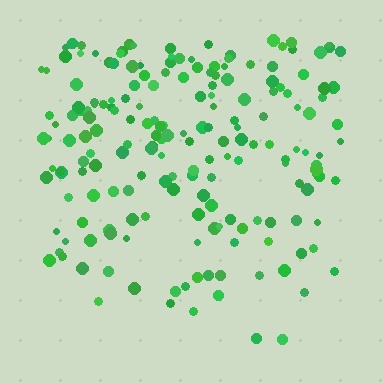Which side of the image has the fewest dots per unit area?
The bottom.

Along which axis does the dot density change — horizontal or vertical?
Vertical.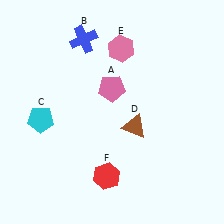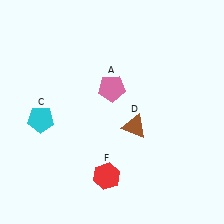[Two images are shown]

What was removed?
The blue cross (B), the pink hexagon (E) were removed in Image 2.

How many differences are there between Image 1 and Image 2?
There are 2 differences between the two images.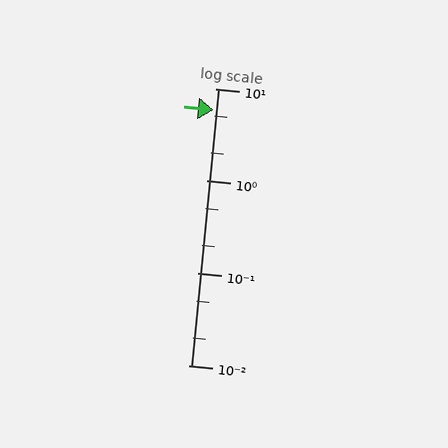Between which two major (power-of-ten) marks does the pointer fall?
The pointer is between 1 and 10.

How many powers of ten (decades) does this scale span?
The scale spans 3 decades, from 0.01 to 10.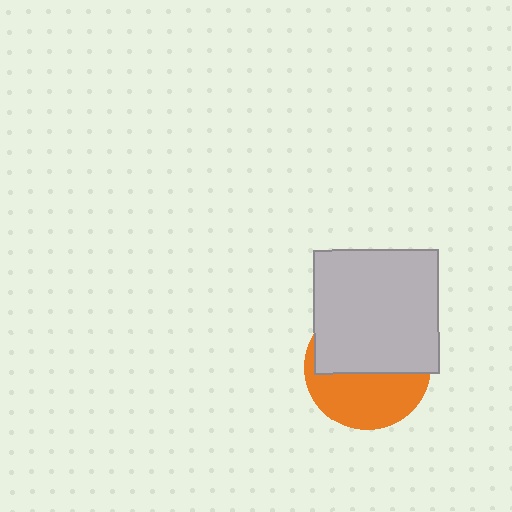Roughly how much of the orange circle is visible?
A small part of it is visible (roughly 45%).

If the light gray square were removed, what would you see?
You would see the complete orange circle.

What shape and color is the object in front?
The object in front is a light gray square.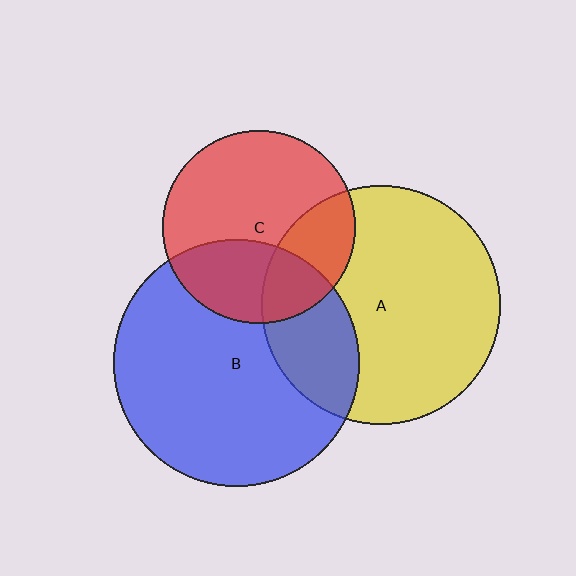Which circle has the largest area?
Circle B (blue).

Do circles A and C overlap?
Yes.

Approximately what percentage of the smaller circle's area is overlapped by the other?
Approximately 25%.